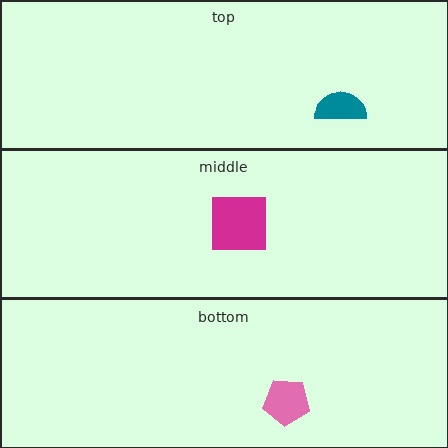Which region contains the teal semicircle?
The top region.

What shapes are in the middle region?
The magenta square.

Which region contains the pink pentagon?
The bottom region.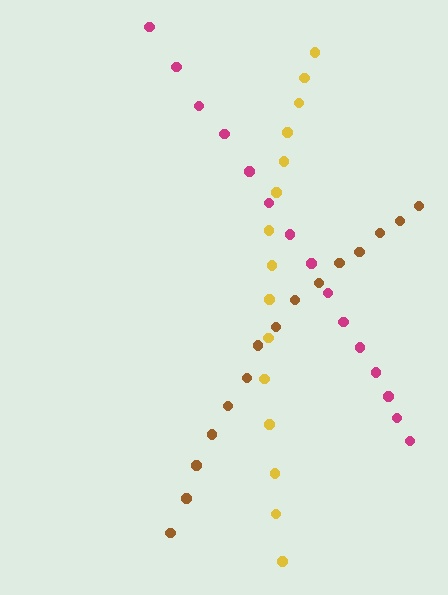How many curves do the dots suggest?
There are 3 distinct paths.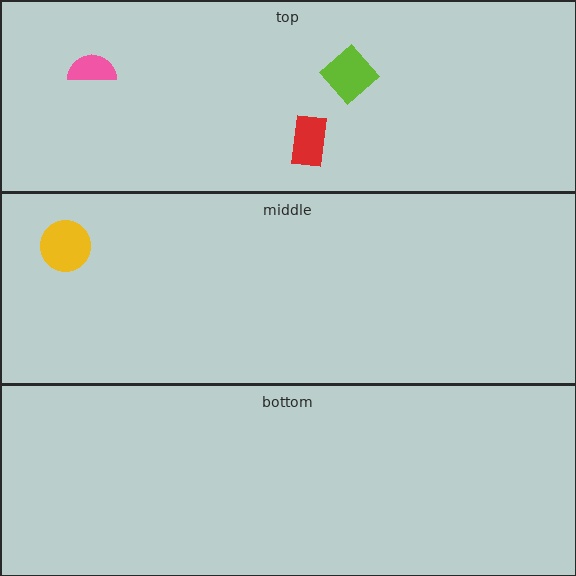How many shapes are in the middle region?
1.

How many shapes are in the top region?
3.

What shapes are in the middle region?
The yellow circle.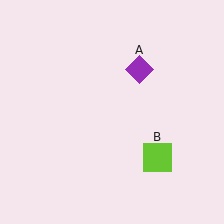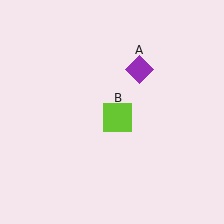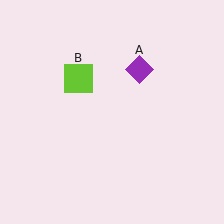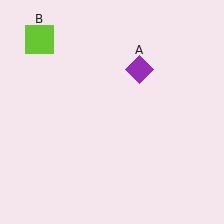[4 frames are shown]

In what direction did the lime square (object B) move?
The lime square (object B) moved up and to the left.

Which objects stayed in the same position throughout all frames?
Purple diamond (object A) remained stationary.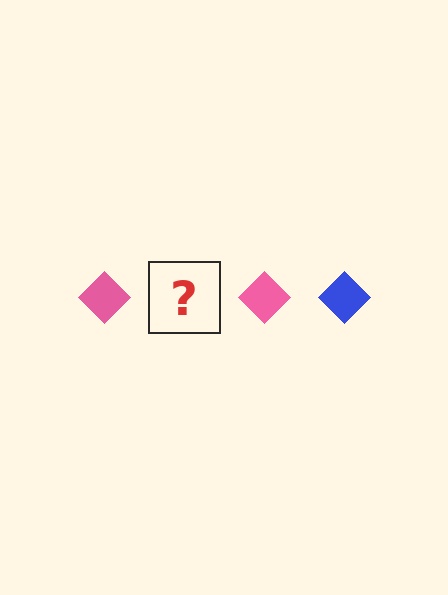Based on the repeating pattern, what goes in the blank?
The blank should be a blue diamond.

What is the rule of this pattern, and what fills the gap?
The rule is that the pattern cycles through pink, blue diamonds. The gap should be filled with a blue diamond.